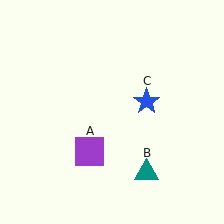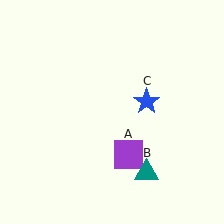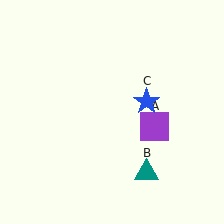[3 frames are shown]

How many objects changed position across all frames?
1 object changed position: purple square (object A).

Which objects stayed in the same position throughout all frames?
Teal triangle (object B) and blue star (object C) remained stationary.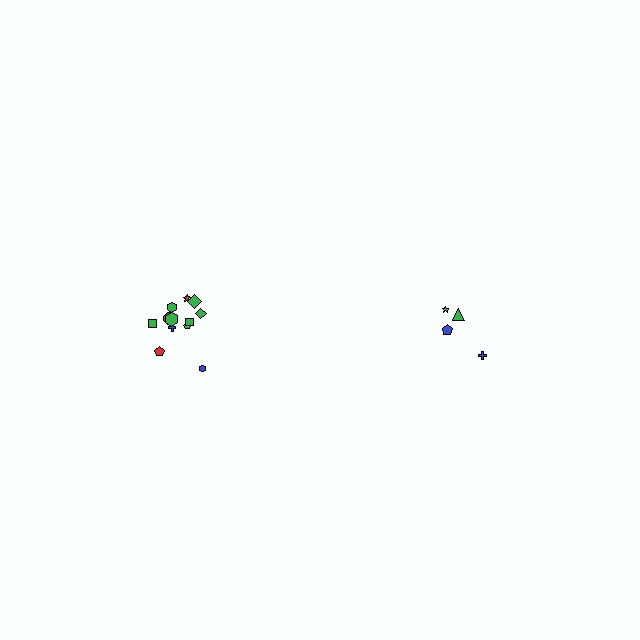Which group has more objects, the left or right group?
The left group.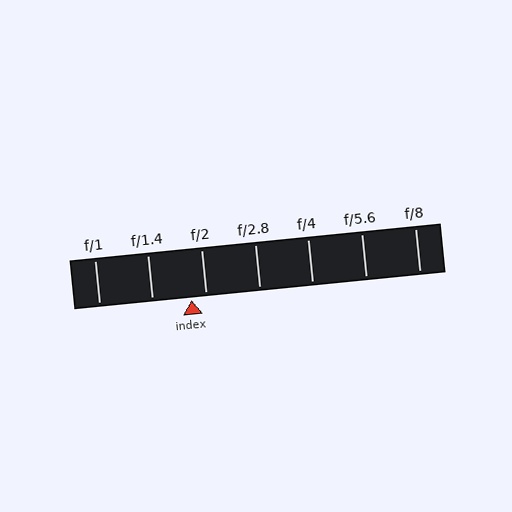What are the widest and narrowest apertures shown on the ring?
The widest aperture shown is f/1 and the narrowest is f/8.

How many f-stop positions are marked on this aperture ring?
There are 7 f-stop positions marked.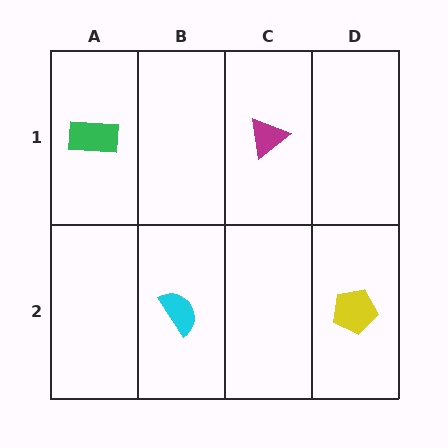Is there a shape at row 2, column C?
No, that cell is empty.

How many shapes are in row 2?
2 shapes.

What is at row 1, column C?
A magenta triangle.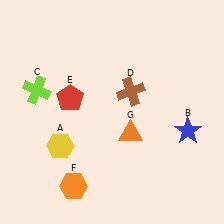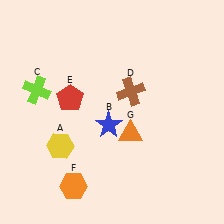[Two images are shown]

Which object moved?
The blue star (B) moved left.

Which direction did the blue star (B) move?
The blue star (B) moved left.